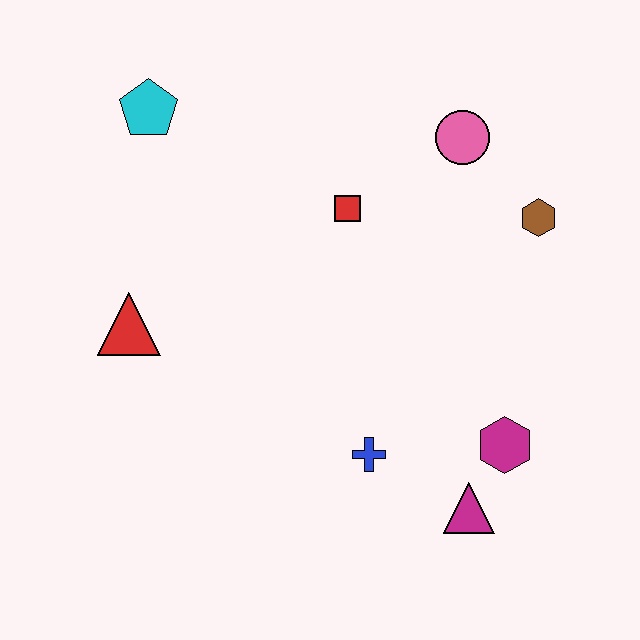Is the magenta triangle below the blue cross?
Yes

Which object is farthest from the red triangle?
The brown hexagon is farthest from the red triangle.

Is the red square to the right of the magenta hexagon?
No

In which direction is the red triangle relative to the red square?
The red triangle is to the left of the red square.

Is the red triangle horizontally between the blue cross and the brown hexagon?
No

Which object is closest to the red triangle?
The cyan pentagon is closest to the red triangle.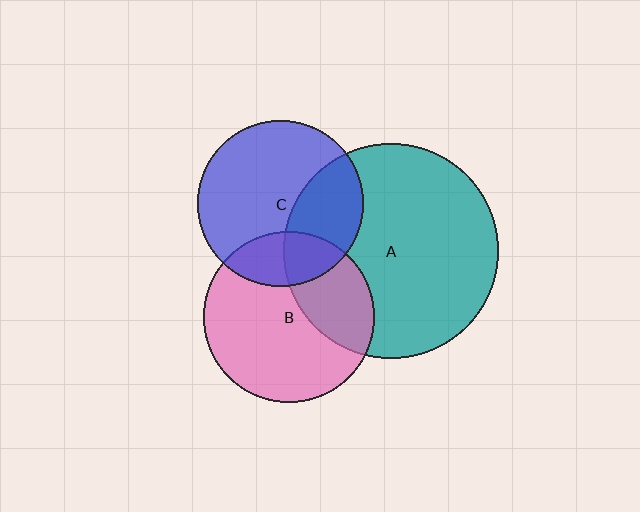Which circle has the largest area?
Circle A (teal).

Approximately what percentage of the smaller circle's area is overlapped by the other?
Approximately 35%.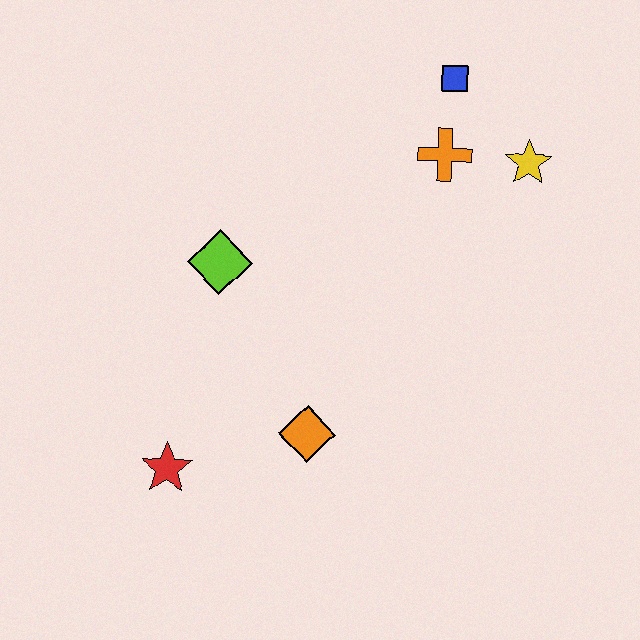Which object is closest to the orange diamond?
The red star is closest to the orange diamond.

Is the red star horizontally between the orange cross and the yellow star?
No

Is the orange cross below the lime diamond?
No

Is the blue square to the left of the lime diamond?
No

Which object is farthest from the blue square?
The red star is farthest from the blue square.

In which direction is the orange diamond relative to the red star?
The orange diamond is to the right of the red star.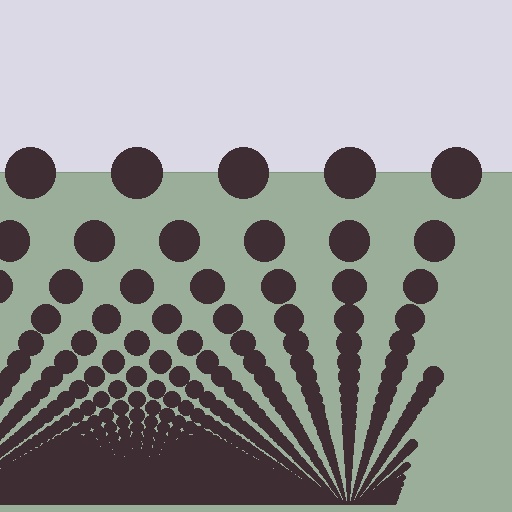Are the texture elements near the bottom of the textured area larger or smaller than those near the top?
Smaller. The gradient is inverted — elements near the bottom are smaller and denser.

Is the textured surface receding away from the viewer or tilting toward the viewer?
The surface appears to tilt toward the viewer. Texture elements get larger and sparser toward the top.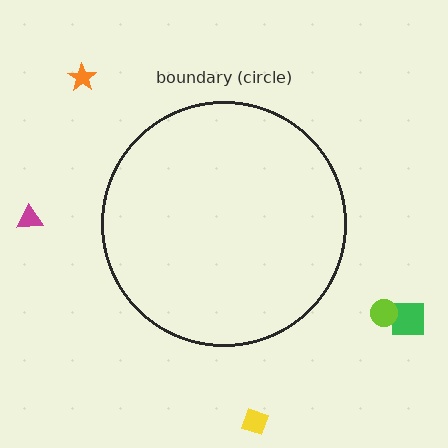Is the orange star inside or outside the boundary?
Outside.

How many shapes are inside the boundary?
0 inside, 5 outside.